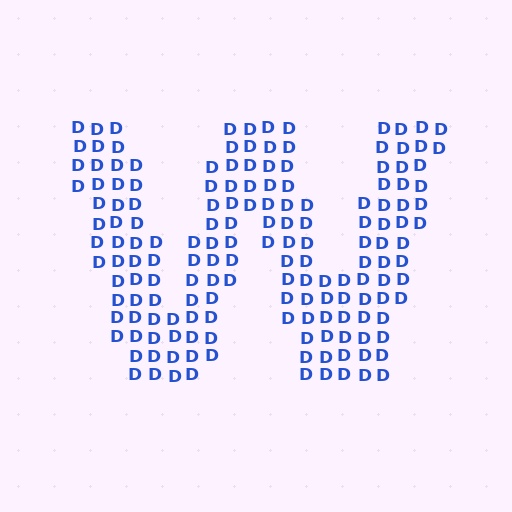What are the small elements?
The small elements are letter D's.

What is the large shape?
The large shape is the letter W.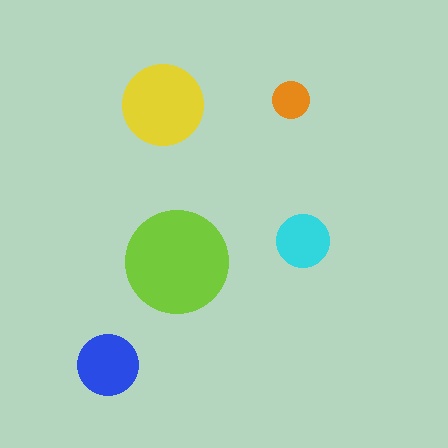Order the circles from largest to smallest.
the lime one, the yellow one, the blue one, the cyan one, the orange one.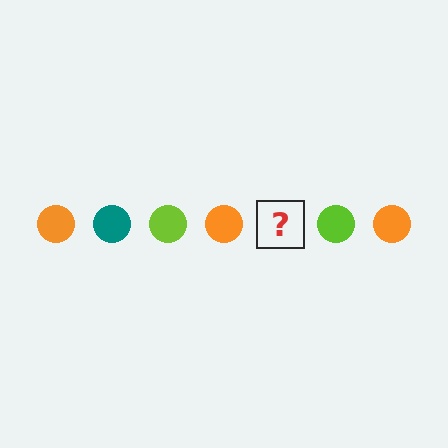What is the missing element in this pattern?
The missing element is a teal circle.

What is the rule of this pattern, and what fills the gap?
The rule is that the pattern cycles through orange, teal, lime circles. The gap should be filled with a teal circle.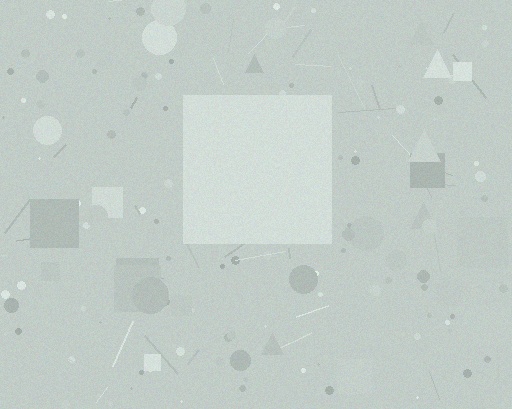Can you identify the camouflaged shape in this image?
The camouflaged shape is a square.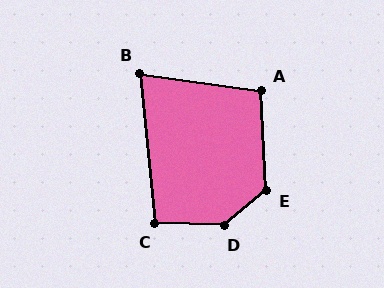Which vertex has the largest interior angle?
D, at approximately 138 degrees.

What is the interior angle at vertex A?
Approximately 100 degrees (obtuse).